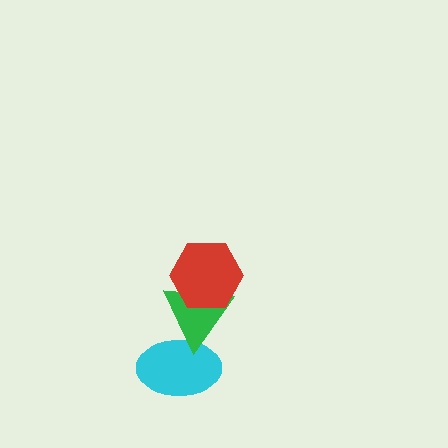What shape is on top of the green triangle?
The red hexagon is on top of the green triangle.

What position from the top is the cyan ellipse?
The cyan ellipse is 3rd from the top.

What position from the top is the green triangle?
The green triangle is 2nd from the top.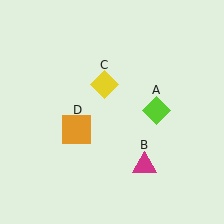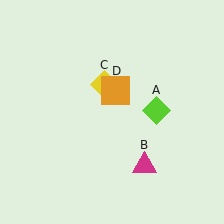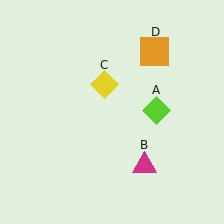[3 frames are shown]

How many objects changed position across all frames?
1 object changed position: orange square (object D).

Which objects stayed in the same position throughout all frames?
Lime diamond (object A) and magenta triangle (object B) and yellow diamond (object C) remained stationary.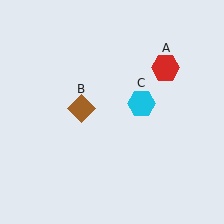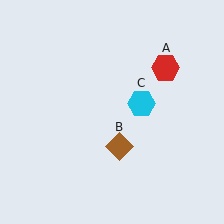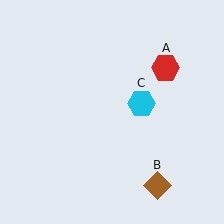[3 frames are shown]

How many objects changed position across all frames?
1 object changed position: brown diamond (object B).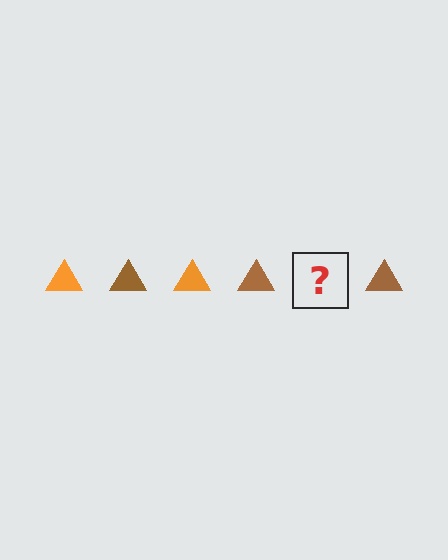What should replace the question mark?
The question mark should be replaced with an orange triangle.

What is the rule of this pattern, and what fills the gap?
The rule is that the pattern cycles through orange, brown triangles. The gap should be filled with an orange triangle.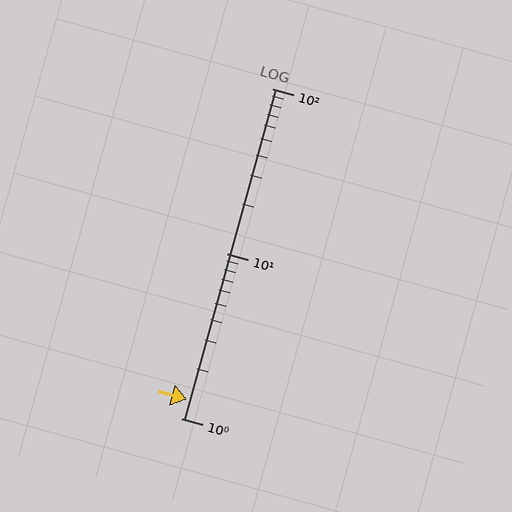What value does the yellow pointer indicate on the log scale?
The pointer indicates approximately 1.3.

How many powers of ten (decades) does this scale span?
The scale spans 2 decades, from 1 to 100.